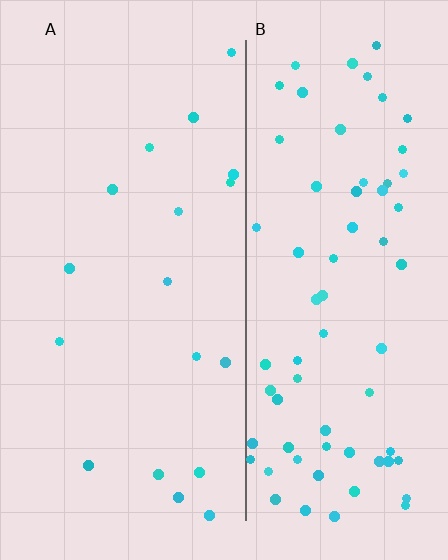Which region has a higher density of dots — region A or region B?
B (the right).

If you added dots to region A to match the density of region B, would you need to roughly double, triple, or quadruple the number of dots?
Approximately quadruple.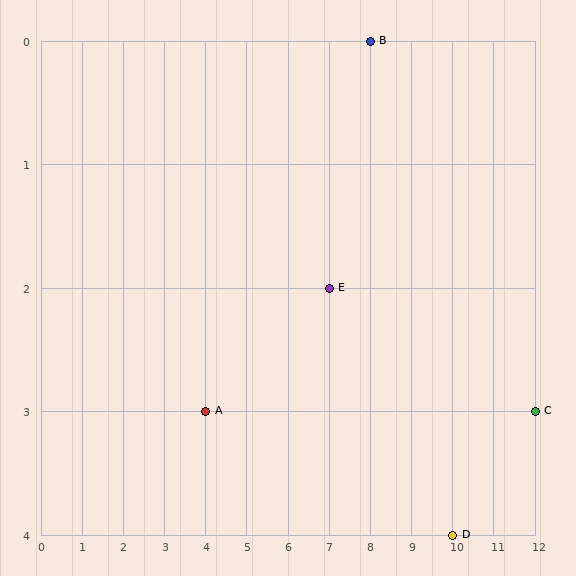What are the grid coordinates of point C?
Point C is at grid coordinates (12, 3).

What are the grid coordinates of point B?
Point B is at grid coordinates (8, 0).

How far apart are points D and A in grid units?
Points D and A are 6 columns and 1 row apart (about 6.1 grid units diagonally).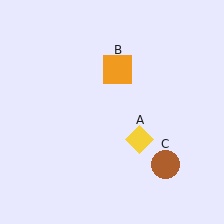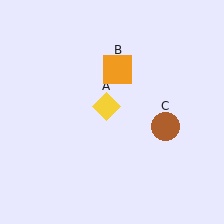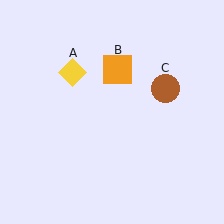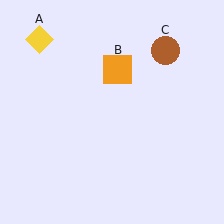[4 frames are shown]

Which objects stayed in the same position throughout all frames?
Orange square (object B) remained stationary.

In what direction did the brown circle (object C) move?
The brown circle (object C) moved up.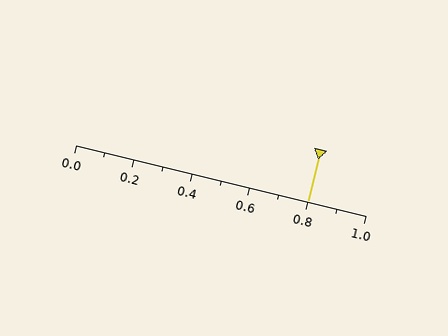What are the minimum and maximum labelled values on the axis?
The axis runs from 0.0 to 1.0.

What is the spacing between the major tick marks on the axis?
The major ticks are spaced 0.2 apart.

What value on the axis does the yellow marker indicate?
The marker indicates approximately 0.8.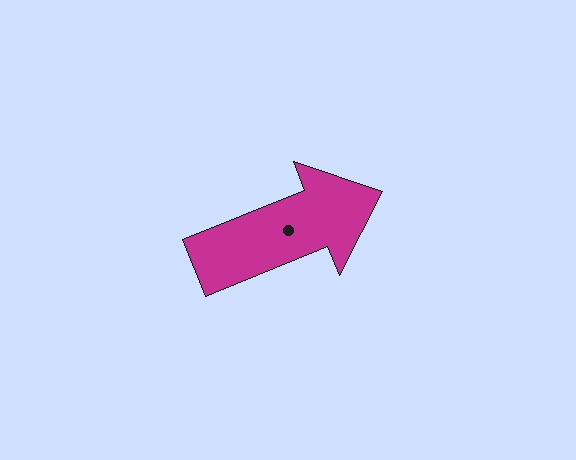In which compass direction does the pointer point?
East.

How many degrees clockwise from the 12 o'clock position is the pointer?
Approximately 68 degrees.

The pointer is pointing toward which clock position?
Roughly 2 o'clock.